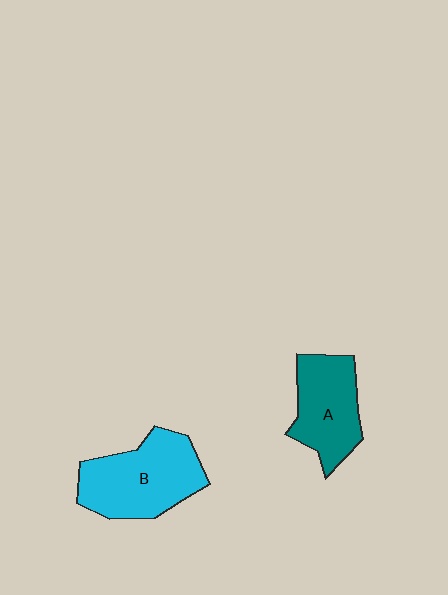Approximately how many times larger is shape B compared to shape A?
Approximately 1.3 times.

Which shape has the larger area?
Shape B (cyan).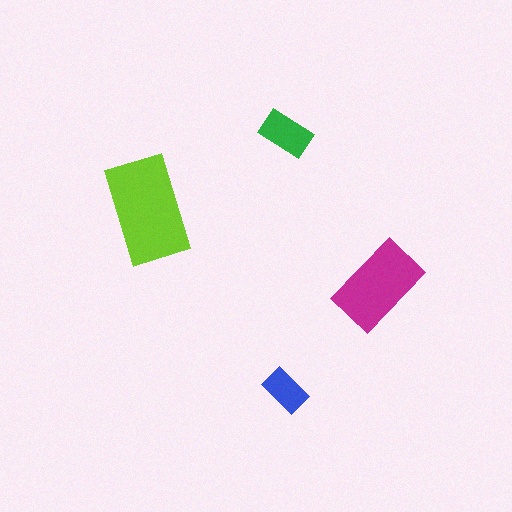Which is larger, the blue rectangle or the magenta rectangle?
The magenta one.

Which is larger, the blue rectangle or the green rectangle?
The green one.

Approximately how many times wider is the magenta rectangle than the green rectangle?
About 1.5 times wider.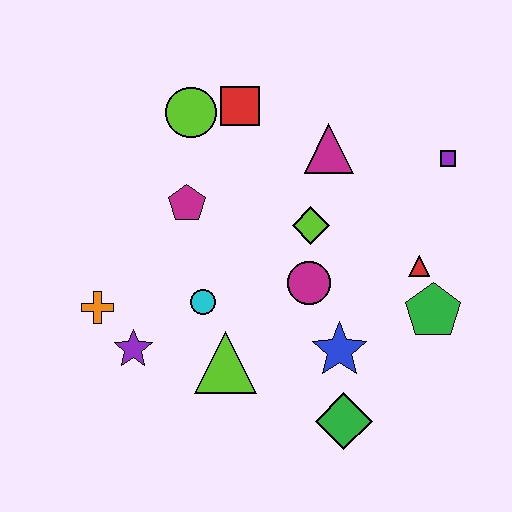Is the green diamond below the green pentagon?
Yes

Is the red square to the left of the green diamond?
Yes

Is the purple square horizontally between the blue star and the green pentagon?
No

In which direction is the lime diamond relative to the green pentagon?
The lime diamond is to the left of the green pentagon.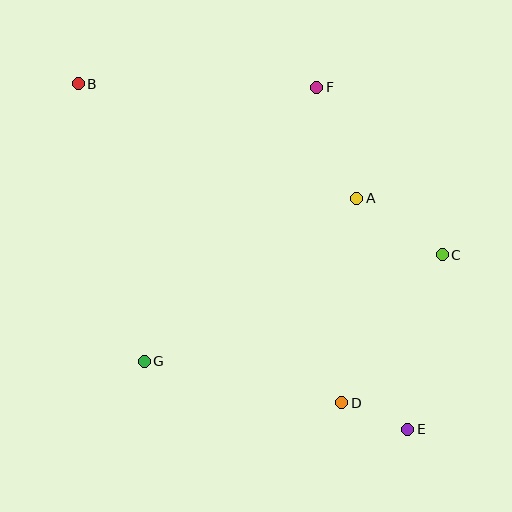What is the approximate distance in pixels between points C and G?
The distance between C and G is approximately 316 pixels.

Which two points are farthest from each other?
Points B and E are farthest from each other.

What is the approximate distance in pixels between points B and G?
The distance between B and G is approximately 285 pixels.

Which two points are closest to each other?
Points D and E are closest to each other.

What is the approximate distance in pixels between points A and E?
The distance between A and E is approximately 237 pixels.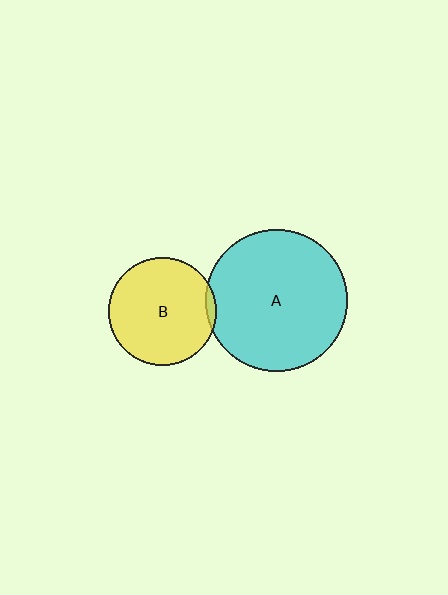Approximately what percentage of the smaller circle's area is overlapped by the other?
Approximately 5%.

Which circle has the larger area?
Circle A (cyan).